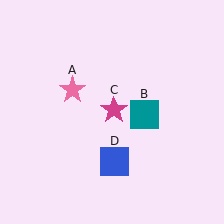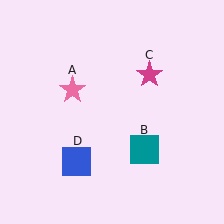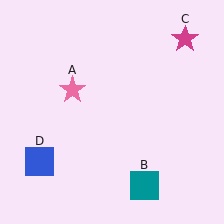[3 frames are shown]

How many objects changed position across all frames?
3 objects changed position: teal square (object B), magenta star (object C), blue square (object D).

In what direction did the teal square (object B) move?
The teal square (object B) moved down.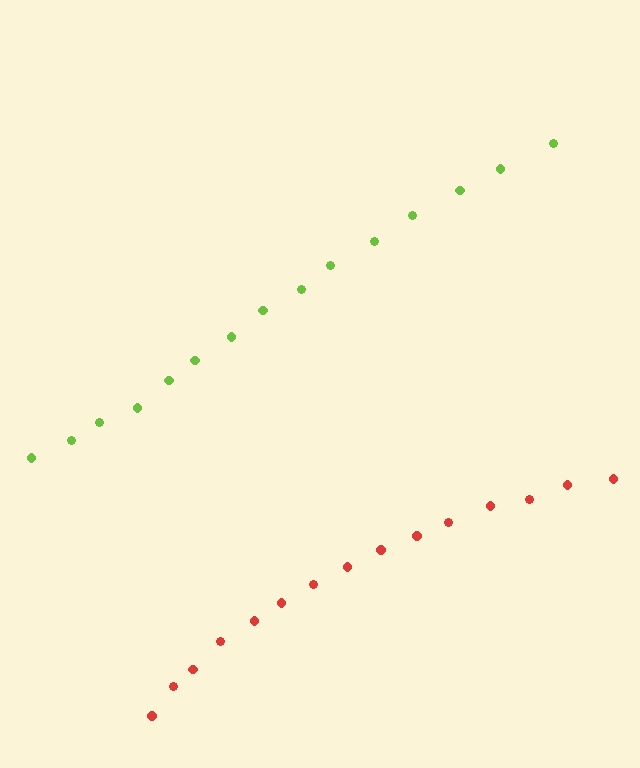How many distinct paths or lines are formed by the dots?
There are 2 distinct paths.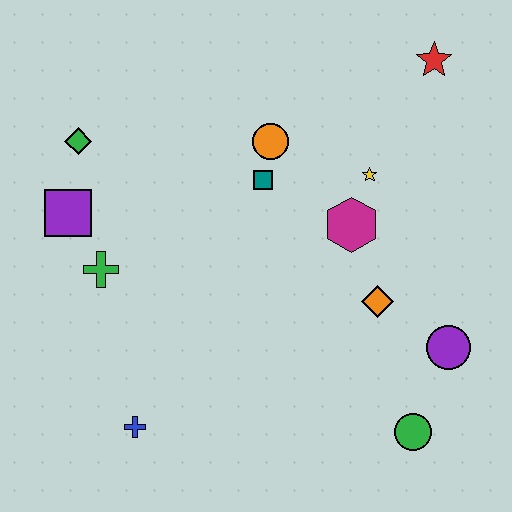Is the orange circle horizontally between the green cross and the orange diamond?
Yes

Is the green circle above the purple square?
No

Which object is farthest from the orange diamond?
The green diamond is farthest from the orange diamond.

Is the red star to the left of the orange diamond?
No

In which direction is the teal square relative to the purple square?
The teal square is to the right of the purple square.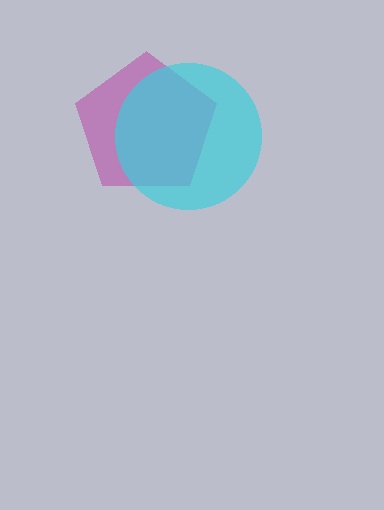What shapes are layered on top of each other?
The layered shapes are: a magenta pentagon, a cyan circle.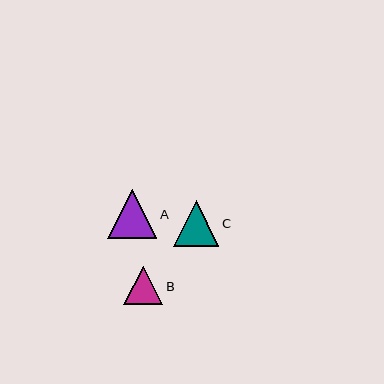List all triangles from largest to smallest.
From largest to smallest: A, C, B.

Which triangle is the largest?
Triangle A is the largest with a size of approximately 49 pixels.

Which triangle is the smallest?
Triangle B is the smallest with a size of approximately 39 pixels.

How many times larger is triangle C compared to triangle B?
Triangle C is approximately 1.2 times the size of triangle B.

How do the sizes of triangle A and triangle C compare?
Triangle A and triangle C are approximately the same size.